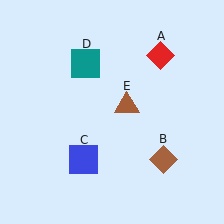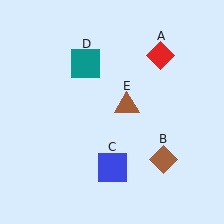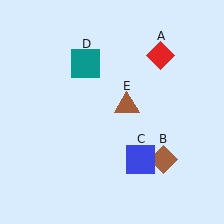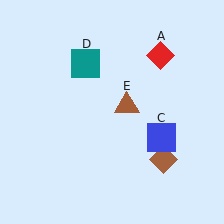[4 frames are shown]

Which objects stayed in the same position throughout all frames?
Red diamond (object A) and brown diamond (object B) and teal square (object D) and brown triangle (object E) remained stationary.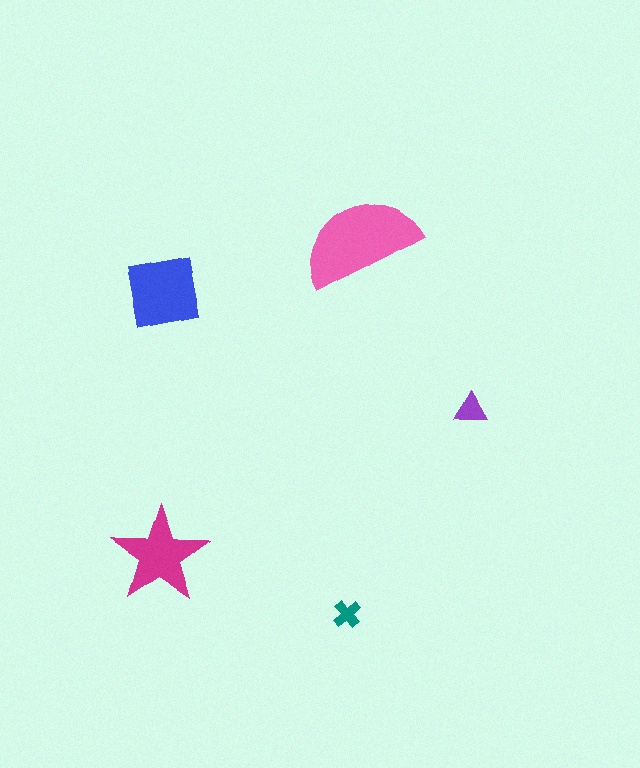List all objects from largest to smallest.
The pink semicircle, the blue square, the magenta star, the purple triangle, the teal cross.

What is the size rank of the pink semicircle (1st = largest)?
1st.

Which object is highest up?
The pink semicircle is topmost.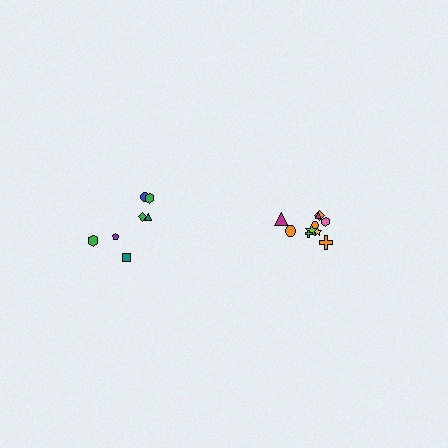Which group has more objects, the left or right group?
The right group.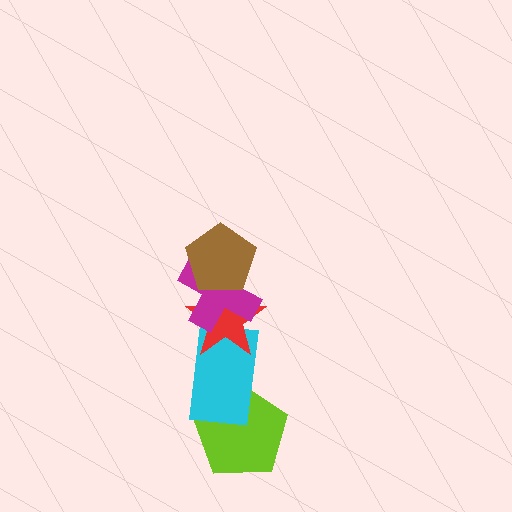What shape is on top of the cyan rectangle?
The red star is on top of the cyan rectangle.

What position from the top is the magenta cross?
The magenta cross is 2nd from the top.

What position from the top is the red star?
The red star is 3rd from the top.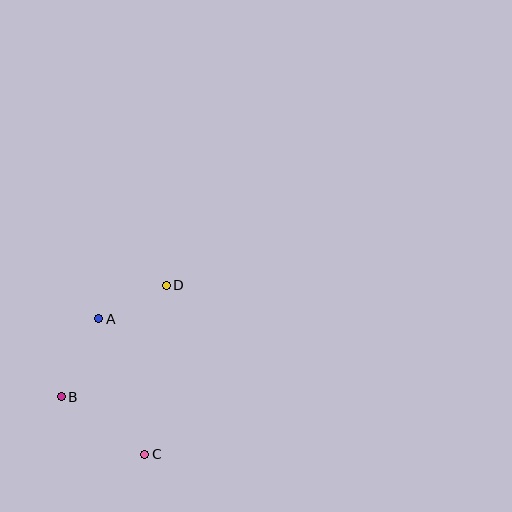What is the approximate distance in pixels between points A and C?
The distance between A and C is approximately 143 pixels.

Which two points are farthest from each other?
Points C and D are farthest from each other.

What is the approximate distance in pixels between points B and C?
The distance between B and C is approximately 101 pixels.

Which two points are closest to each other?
Points A and D are closest to each other.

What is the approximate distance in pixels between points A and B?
The distance between A and B is approximately 86 pixels.